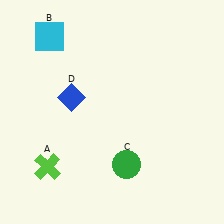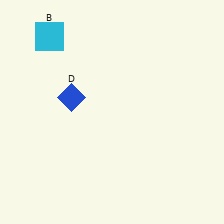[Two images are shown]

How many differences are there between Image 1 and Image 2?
There are 2 differences between the two images.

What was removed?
The lime cross (A), the green circle (C) were removed in Image 2.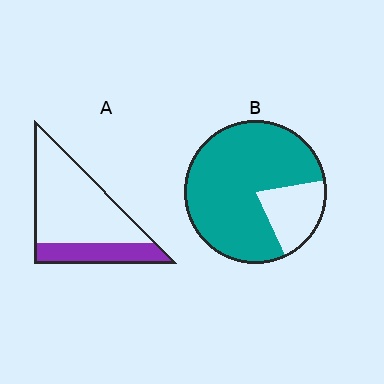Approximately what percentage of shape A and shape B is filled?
A is approximately 25% and B is approximately 80%.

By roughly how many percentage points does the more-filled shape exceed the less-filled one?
By roughly 50 percentage points (B over A).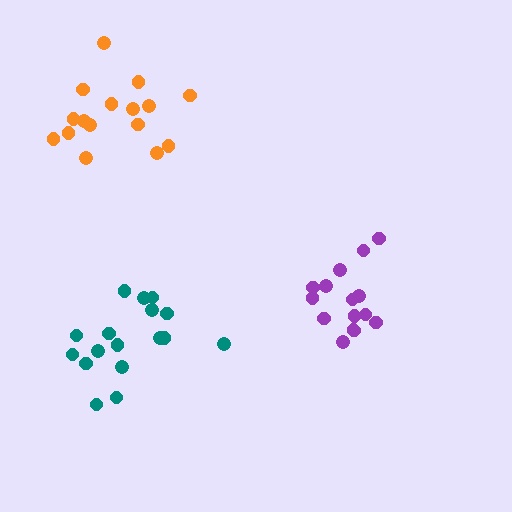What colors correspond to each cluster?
The clusters are colored: orange, teal, purple.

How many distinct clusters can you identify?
There are 3 distinct clusters.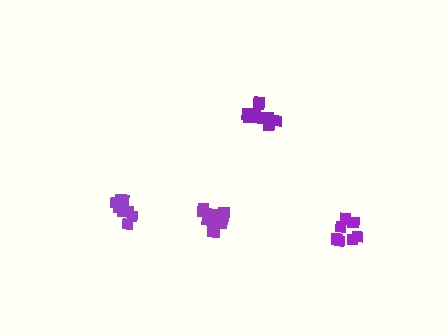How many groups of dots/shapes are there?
There are 4 groups.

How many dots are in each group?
Group 1: 7 dots, Group 2: 12 dots, Group 3: 9 dots, Group 4: 11 dots (39 total).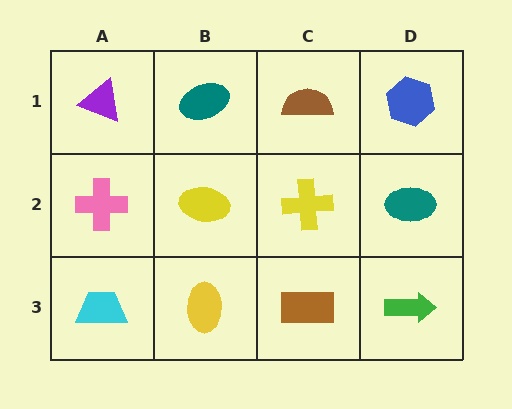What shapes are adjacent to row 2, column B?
A teal ellipse (row 1, column B), a yellow ellipse (row 3, column B), a pink cross (row 2, column A), a yellow cross (row 2, column C).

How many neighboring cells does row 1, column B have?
3.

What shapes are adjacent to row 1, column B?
A yellow ellipse (row 2, column B), a purple triangle (row 1, column A), a brown semicircle (row 1, column C).